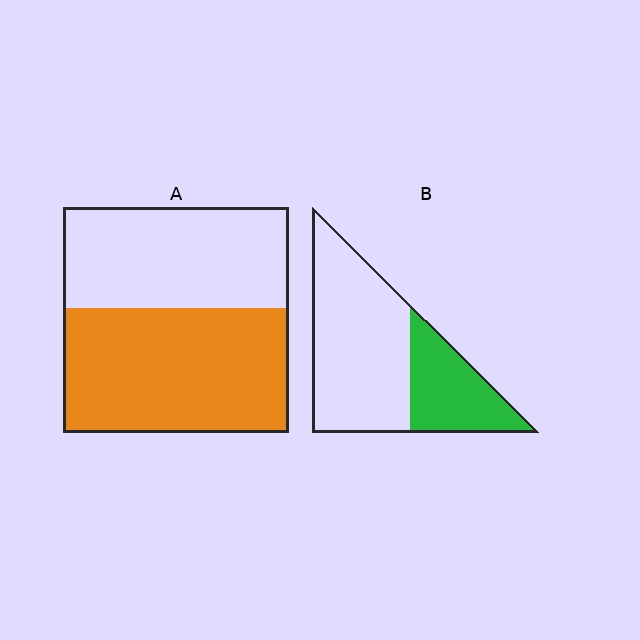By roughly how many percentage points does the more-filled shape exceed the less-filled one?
By roughly 25 percentage points (A over B).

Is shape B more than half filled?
No.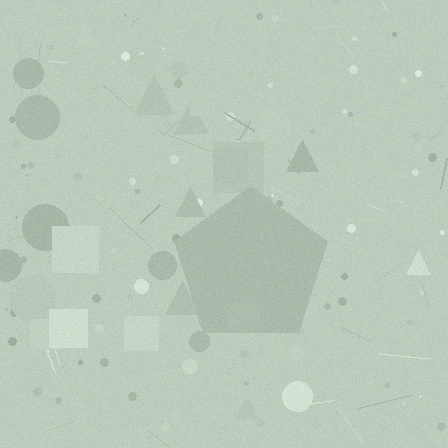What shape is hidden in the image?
A pentagon is hidden in the image.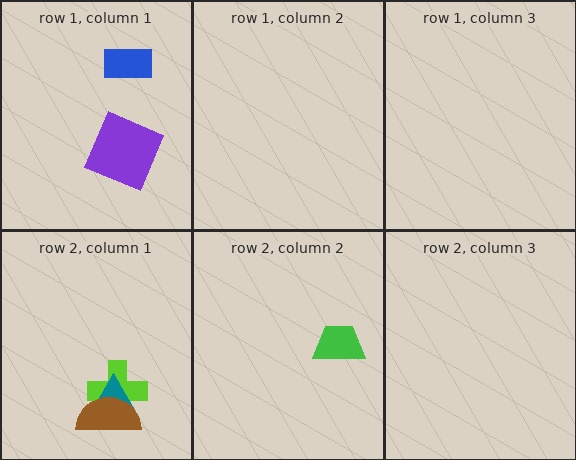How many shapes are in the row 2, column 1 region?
3.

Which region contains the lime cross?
The row 2, column 1 region.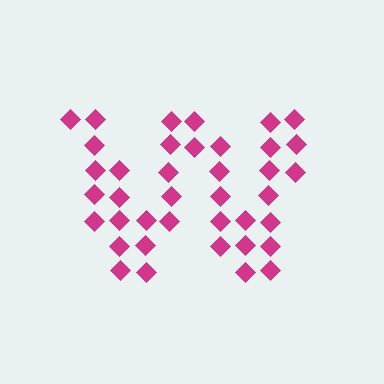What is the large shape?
The large shape is the letter W.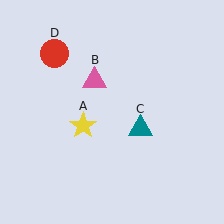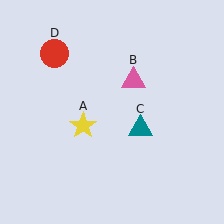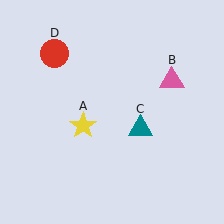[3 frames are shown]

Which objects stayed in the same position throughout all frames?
Yellow star (object A) and teal triangle (object C) and red circle (object D) remained stationary.